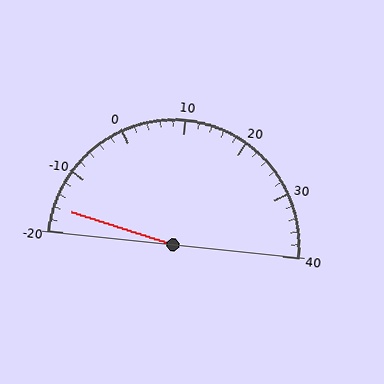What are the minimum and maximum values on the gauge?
The gauge ranges from -20 to 40.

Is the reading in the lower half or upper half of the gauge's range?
The reading is in the lower half of the range (-20 to 40).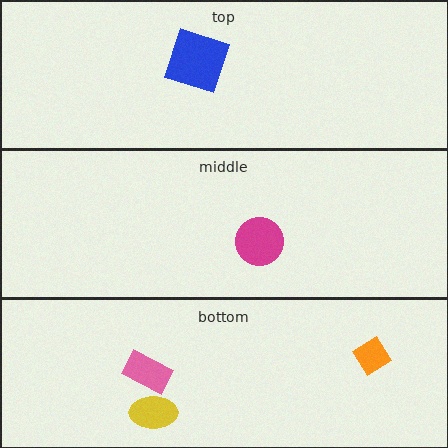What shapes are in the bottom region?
The orange diamond, the yellow ellipse, the pink rectangle.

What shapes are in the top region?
The blue square.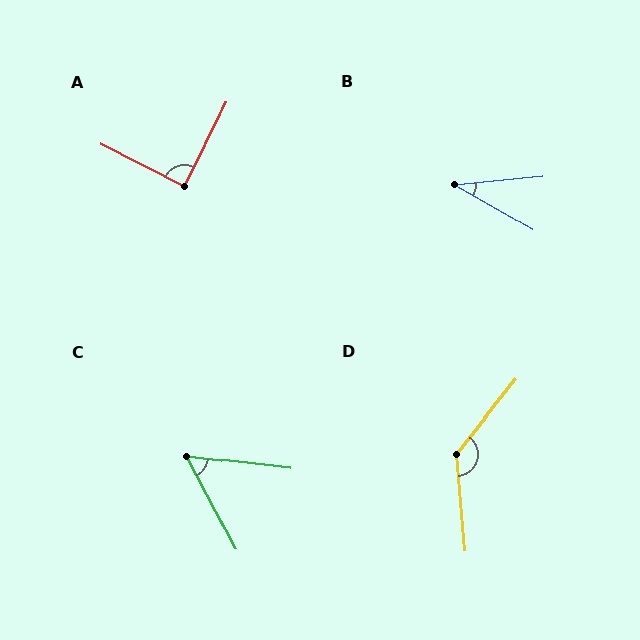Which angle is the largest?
D, at approximately 136 degrees.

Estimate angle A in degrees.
Approximately 90 degrees.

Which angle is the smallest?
B, at approximately 35 degrees.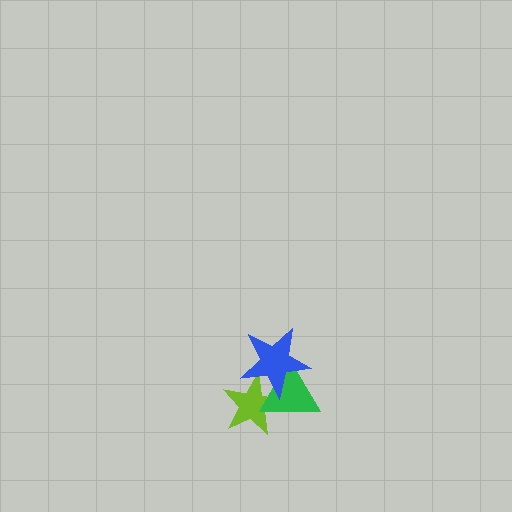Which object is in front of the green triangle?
The blue star is in front of the green triangle.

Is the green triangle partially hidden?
Yes, it is partially covered by another shape.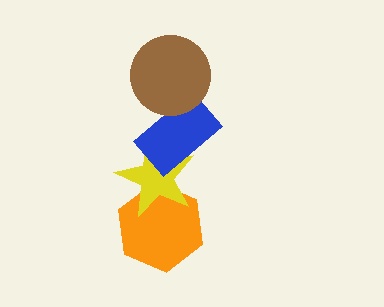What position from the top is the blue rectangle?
The blue rectangle is 2nd from the top.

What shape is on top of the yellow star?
The blue rectangle is on top of the yellow star.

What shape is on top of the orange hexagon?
The yellow star is on top of the orange hexagon.